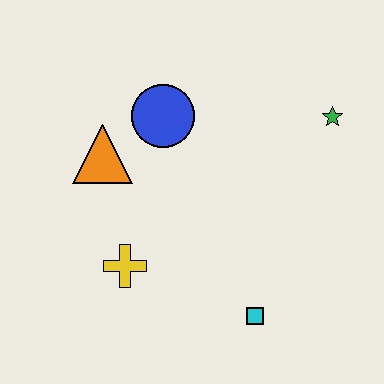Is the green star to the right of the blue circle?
Yes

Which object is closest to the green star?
The blue circle is closest to the green star.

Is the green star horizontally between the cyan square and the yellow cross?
No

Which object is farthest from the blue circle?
The cyan square is farthest from the blue circle.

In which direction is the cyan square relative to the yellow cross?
The cyan square is to the right of the yellow cross.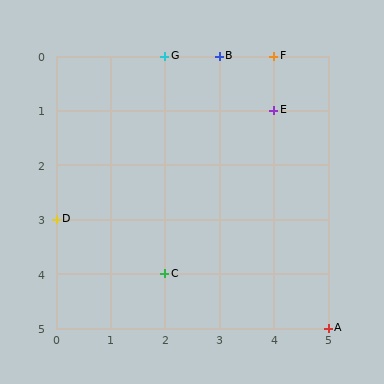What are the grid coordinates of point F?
Point F is at grid coordinates (4, 0).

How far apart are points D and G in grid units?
Points D and G are 2 columns and 3 rows apart (about 3.6 grid units diagonally).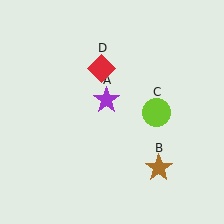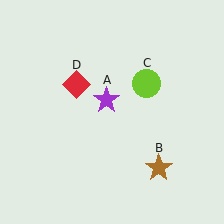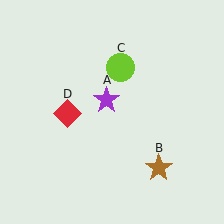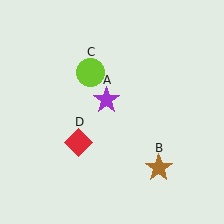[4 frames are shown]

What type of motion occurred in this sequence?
The lime circle (object C), red diamond (object D) rotated counterclockwise around the center of the scene.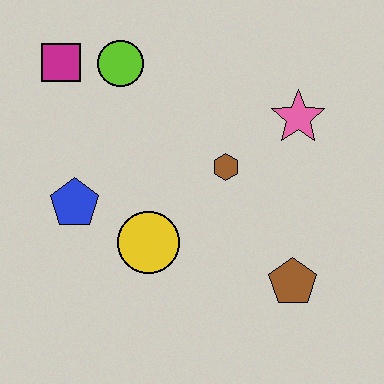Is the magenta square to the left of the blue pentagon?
Yes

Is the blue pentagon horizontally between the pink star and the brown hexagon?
No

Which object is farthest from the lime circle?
The brown pentagon is farthest from the lime circle.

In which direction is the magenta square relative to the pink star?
The magenta square is to the left of the pink star.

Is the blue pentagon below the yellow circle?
No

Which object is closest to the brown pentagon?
The brown hexagon is closest to the brown pentagon.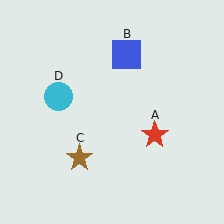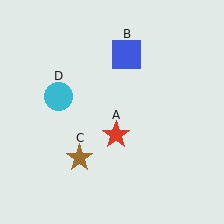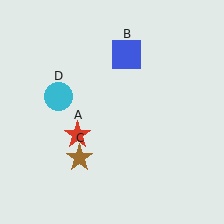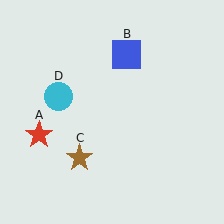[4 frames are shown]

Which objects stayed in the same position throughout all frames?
Blue square (object B) and brown star (object C) and cyan circle (object D) remained stationary.